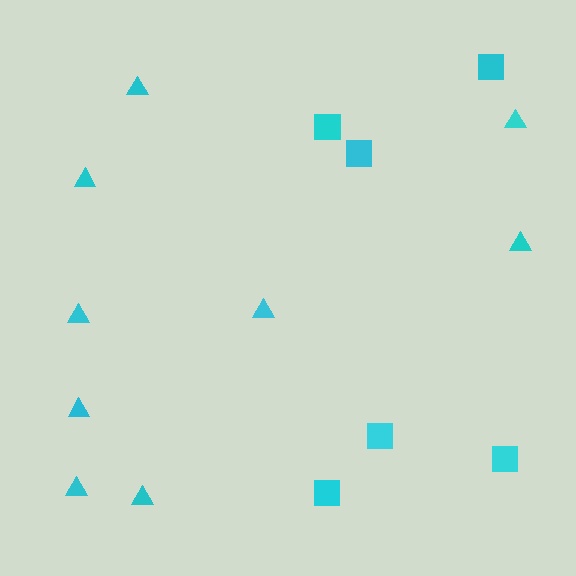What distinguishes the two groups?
There are 2 groups: one group of squares (6) and one group of triangles (9).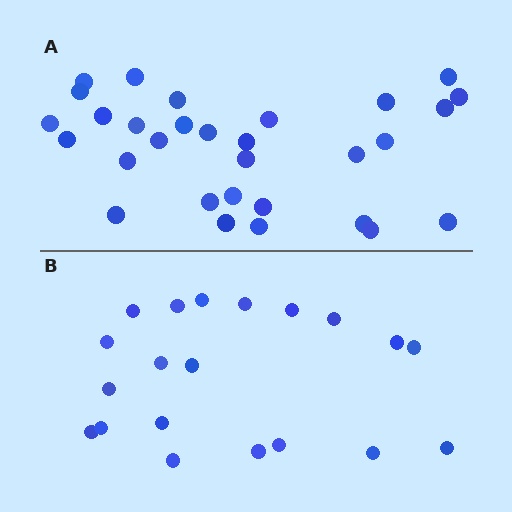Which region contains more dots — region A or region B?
Region A (the top region) has more dots.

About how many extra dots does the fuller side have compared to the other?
Region A has roughly 10 or so more dots than region B.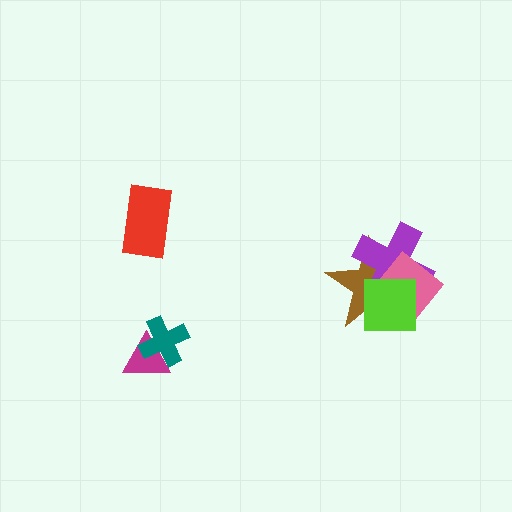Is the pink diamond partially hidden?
Yes, it is partially covered by another shape.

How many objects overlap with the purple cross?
3 objects overlap with the purple cross.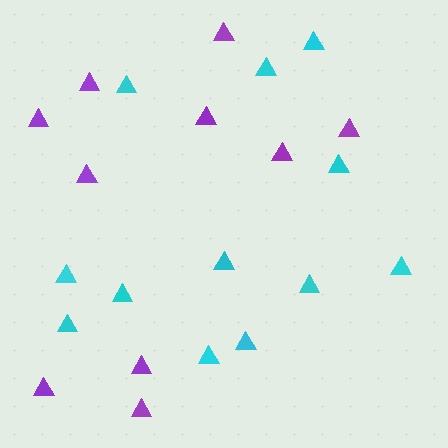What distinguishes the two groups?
There are 2 groups: one group of cyan triangles (12) and one group of purple triangles (10).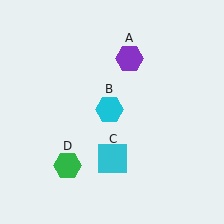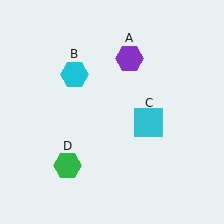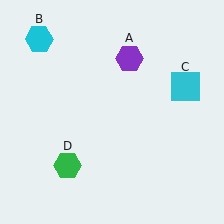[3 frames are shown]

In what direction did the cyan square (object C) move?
The cyan square (object C) moved up and to the right.